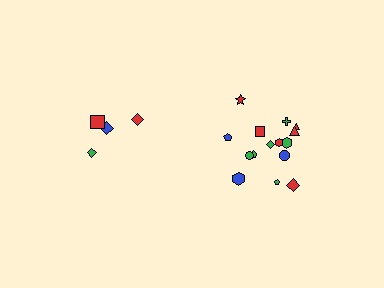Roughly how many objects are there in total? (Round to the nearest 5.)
Roughly 20 objects in total.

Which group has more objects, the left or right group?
The right group.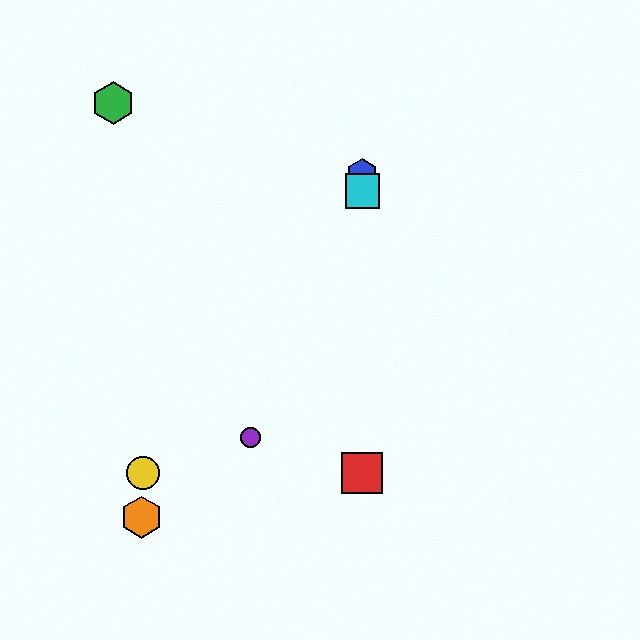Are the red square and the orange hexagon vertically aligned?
No, the red square is at x≈362 and the orange hexagon is at x≈141.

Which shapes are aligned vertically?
The red square, the blue hexagon, the cyan square are aligned vertically.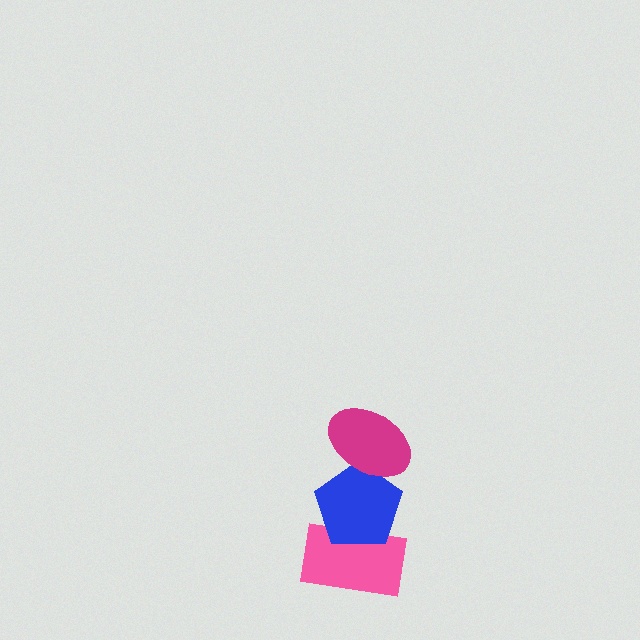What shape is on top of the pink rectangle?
The blue pentagon is on top of the pink rectangle.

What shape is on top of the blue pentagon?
The magenta ellipse is on top of the blue pentagon.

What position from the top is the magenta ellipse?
The magenta ellipse is 1st from the top.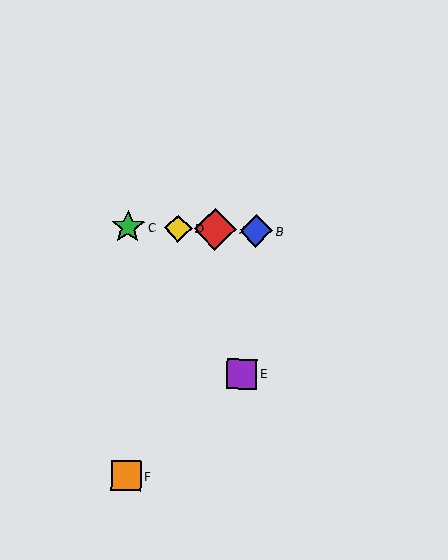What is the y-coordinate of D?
Object D is at y≈228.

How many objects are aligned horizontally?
4 objects (A, B, C, D) are aligned horizontally.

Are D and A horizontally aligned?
Yes, both are at y≈228.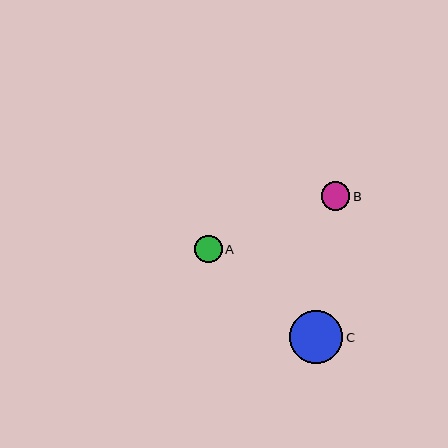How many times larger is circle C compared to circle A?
Circle C is approximately 1.9 times the size of circle A.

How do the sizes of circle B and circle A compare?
Circle B and circle A are approximately the same size.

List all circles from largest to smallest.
From largest to smallest: C, B, A.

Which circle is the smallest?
Circle A is the smallest with a size of approximately 27 pixels.